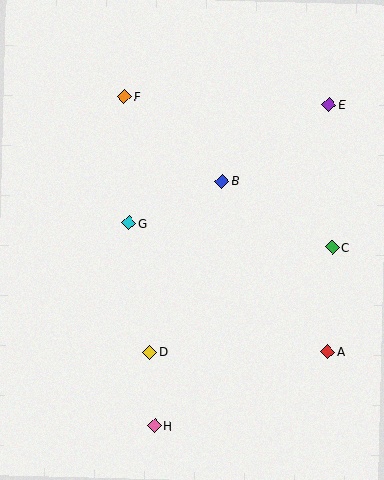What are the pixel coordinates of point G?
Point G is at (129, 223).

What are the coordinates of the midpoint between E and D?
The midpoint between E and D is at (240, 228).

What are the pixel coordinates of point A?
Point A is at (328, 351).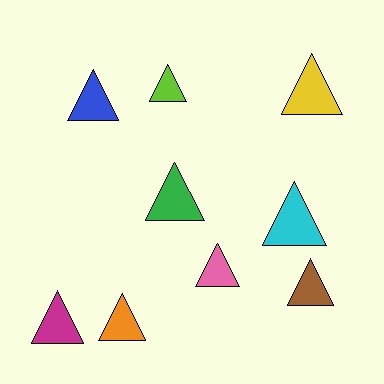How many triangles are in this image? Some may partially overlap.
There are 9 triangles.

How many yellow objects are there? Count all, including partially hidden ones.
There is 1 yellow object.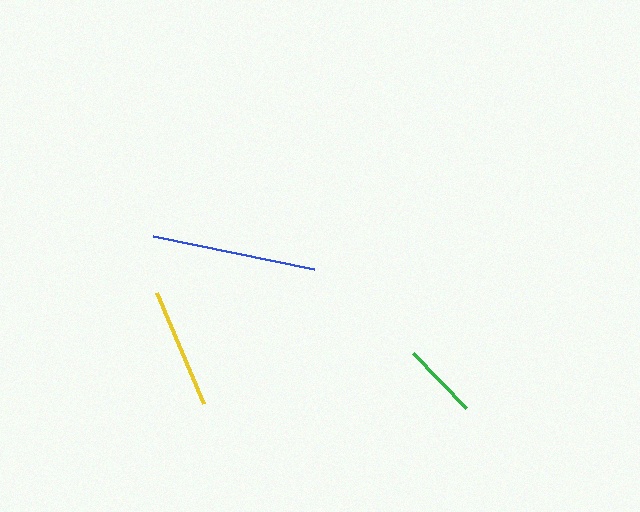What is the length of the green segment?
The green segment is approximately 76 pixels long.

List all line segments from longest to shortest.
From longest to shortest: blue, yellow, green.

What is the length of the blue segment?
The blue segment is approximately 165 pixels long.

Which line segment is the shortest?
The green line is the shortest at approximately 76 pixels.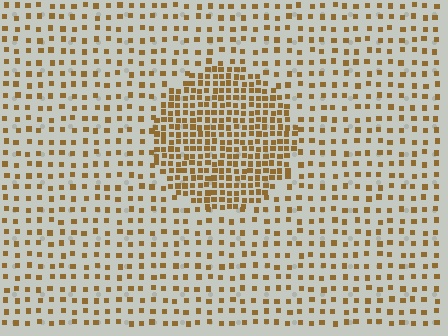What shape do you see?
I see a circle.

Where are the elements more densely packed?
The elements are more densely packed inside the circle boundary.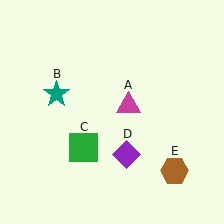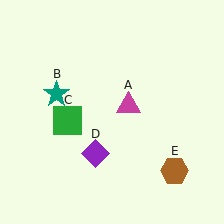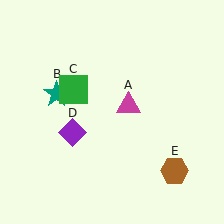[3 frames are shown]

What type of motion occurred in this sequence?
The green square (object C), purple diamond (object D) rotated clockwise around the center of the scene.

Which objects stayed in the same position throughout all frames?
Magenta triangle (object A) and teal star (object B) and brown hexagon (object E) remained stationary.